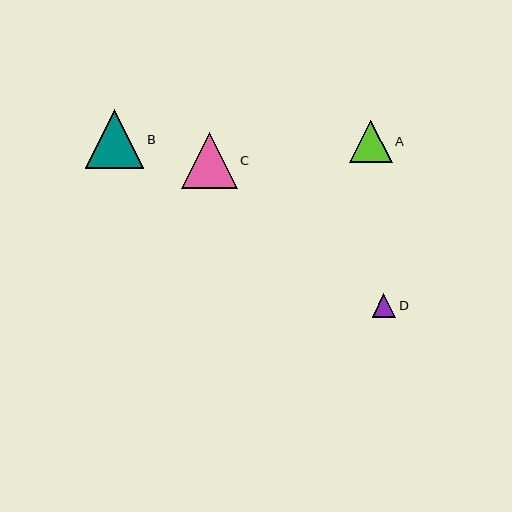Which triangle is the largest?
Triangle B is the largest with a size of approximately 59 pixels.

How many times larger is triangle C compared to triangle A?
Triangle C is approximately 1.3 times the size of triangle A.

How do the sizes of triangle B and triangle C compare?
Triangle B and triangle C are approximately the same size.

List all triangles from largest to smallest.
From largest to smallest: B, C, A, D.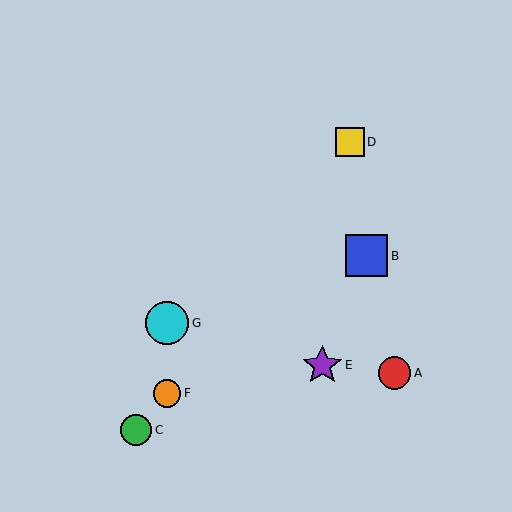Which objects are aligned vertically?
Objects F, G are aligned vertically.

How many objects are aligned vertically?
2 objects (F, G) are aligned vertically.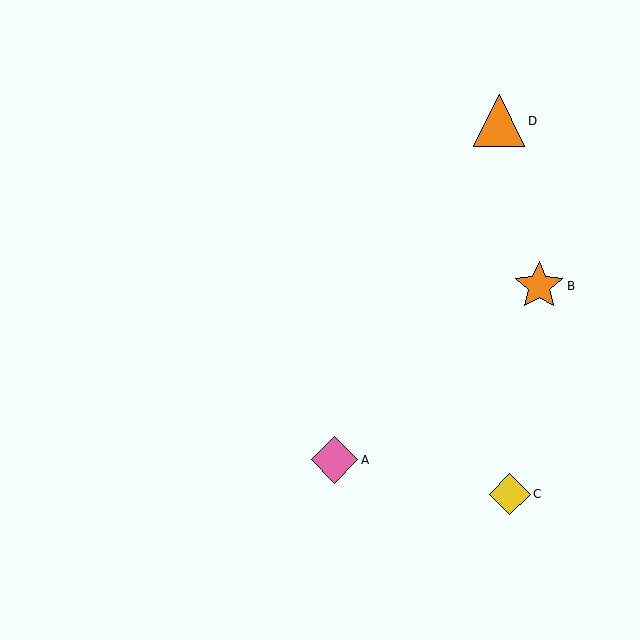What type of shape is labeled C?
Shape C is a yellow diamond.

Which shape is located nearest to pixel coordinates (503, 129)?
The orange triangle (labeled D) at (499, 121) is nearest to that location.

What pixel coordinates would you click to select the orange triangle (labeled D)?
Click at (499, 121) to select the orange triangle D.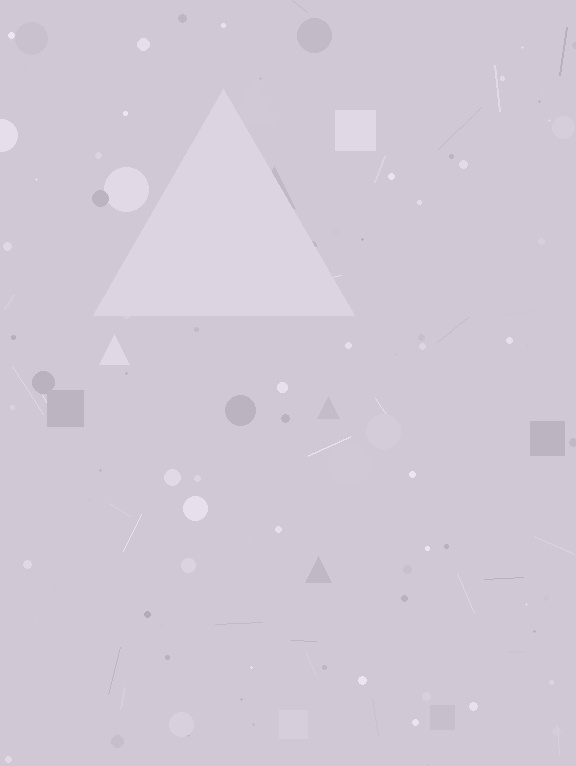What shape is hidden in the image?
A triangle is hidden in the image.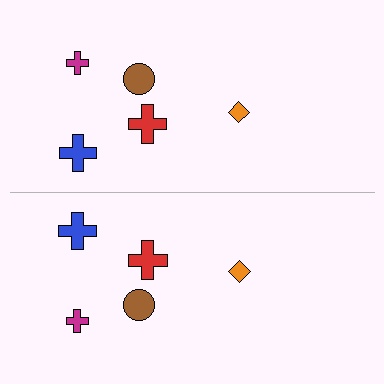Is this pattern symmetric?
Yes, this pattern has bilateral (reflection) symmetry.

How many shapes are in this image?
There are 10 shapes in this image.